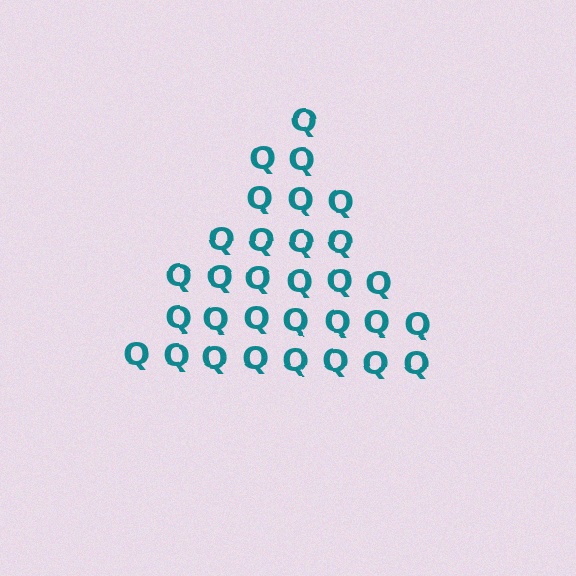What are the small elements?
The small elements are letter Q's.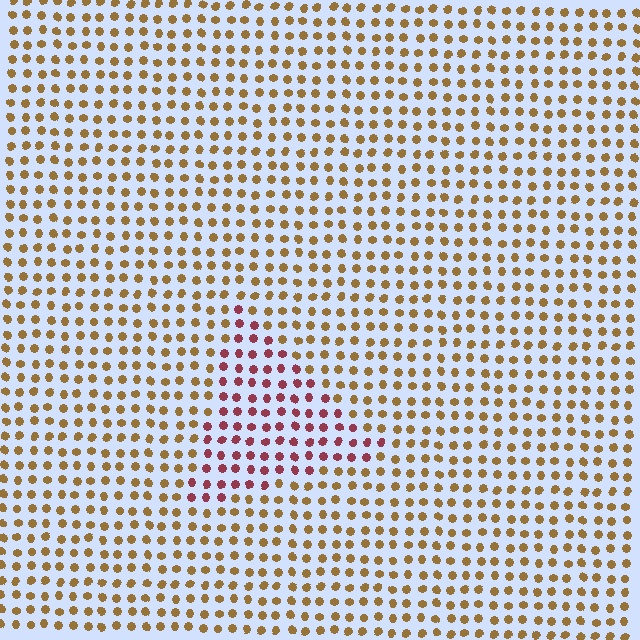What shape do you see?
I see a triangle.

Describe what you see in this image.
The image is filled with small brown elements in a uniform arrangement. A triangle-shaped region is visible where the elements are tinted to a slightly different hue, forming a subtle color boundary.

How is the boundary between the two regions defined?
The boundary is defined purely by a slight shift in hue (about 52 degrees). Spacing, size, and orientation are identical on both sides.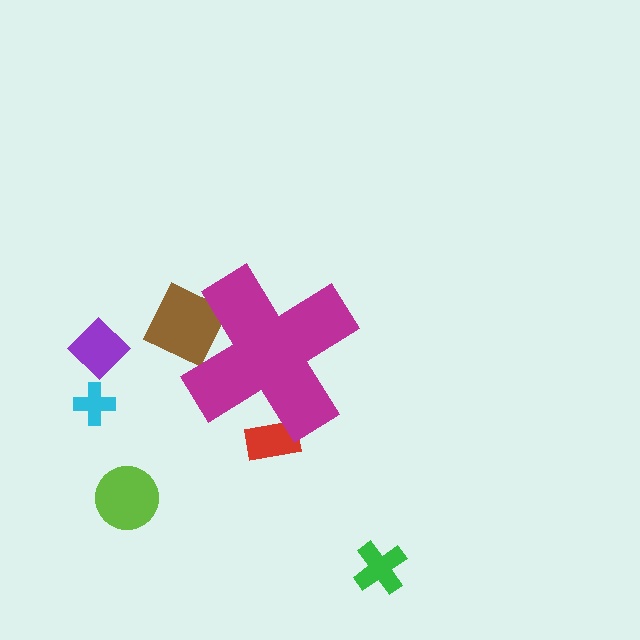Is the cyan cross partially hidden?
No, the cyan cross is fully visible.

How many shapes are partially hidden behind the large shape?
2 shapes are partially hidden.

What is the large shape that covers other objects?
A magenta cross.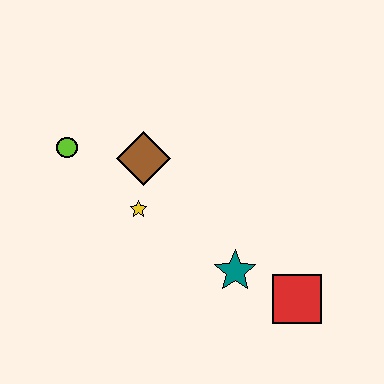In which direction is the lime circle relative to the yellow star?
The lime circle is to the left of the yellow star.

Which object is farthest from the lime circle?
The red square is farthest from the lime circle.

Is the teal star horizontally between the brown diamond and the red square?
Yes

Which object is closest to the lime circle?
The brown diamond is closest to the lime circle.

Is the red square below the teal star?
Yes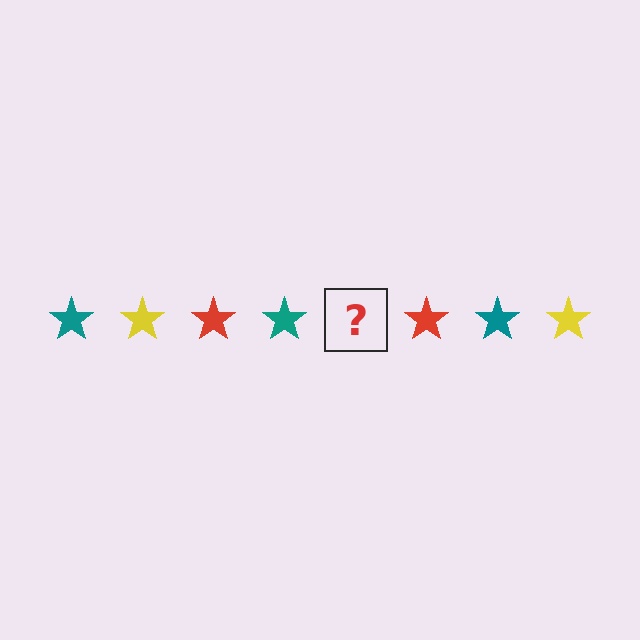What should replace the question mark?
The question mark should be replaced with a yellow star.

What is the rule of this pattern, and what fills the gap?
The rule is that the pattern cycles through teal, yellow, red stars. The gap should be filled with a yellow star.